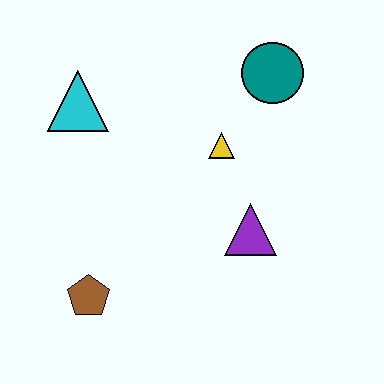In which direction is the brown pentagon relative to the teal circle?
The brown pentagon is below the teal circle.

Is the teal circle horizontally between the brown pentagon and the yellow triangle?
No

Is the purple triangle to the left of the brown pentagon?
No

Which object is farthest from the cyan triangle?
The purple triangle is farthest from the cyan triangle.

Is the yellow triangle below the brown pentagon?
No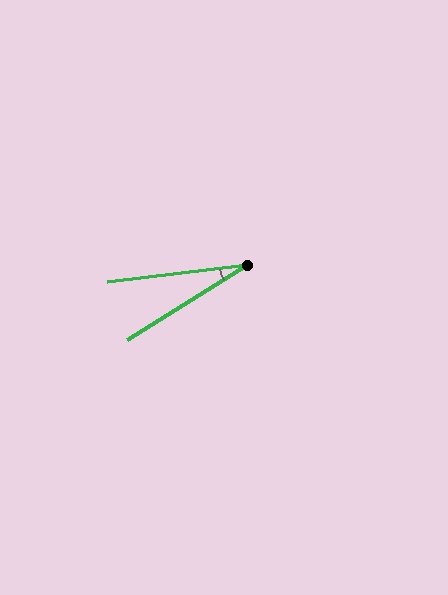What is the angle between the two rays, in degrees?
Approximately 25 degrees.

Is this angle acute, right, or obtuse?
It is acute.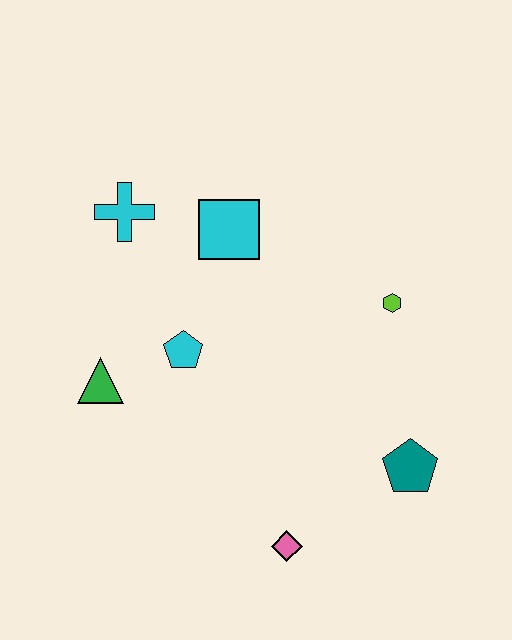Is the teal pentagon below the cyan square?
Yes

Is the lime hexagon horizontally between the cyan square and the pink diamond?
No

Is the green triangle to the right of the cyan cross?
No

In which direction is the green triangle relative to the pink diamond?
The green triangle is to the left of the pink diamond.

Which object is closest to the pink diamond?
The teal pentagon is closest to the pink diamond.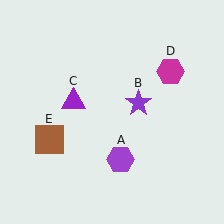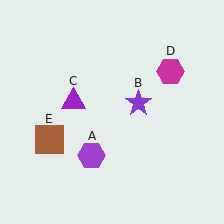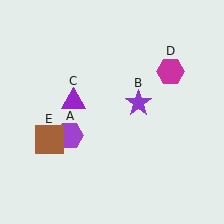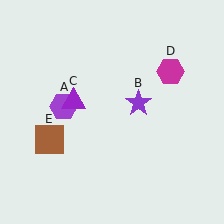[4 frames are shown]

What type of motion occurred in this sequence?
The purple hexagon (object A) rotated clockwise around the center of the scene.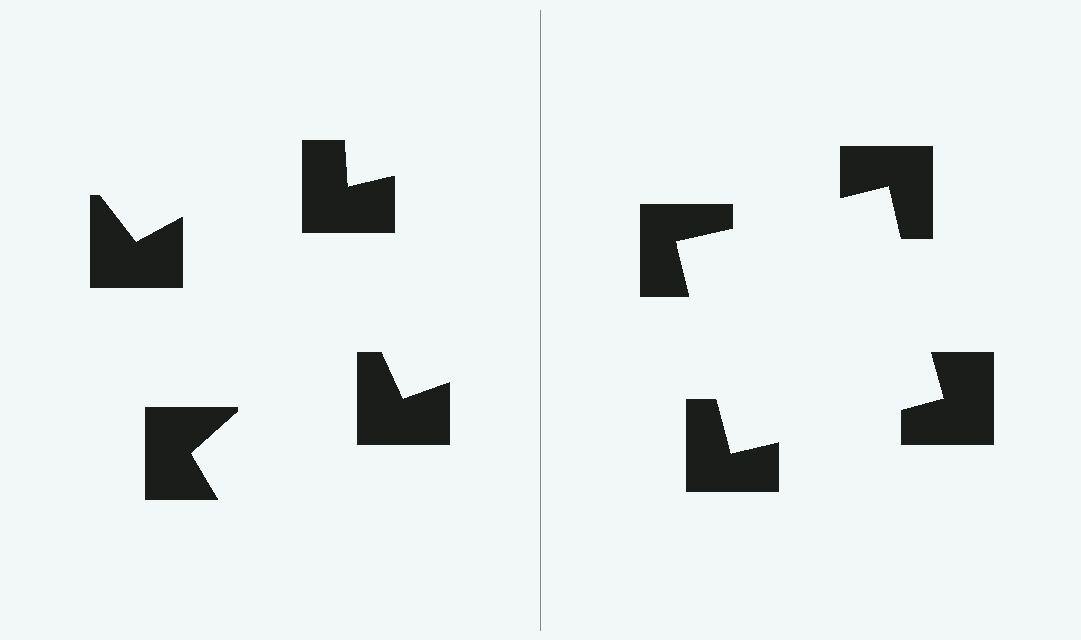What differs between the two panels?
The notched squares are positioned identically on both sides; only the wedge orientations differ. On the right they align to a square; on the left they are misaligned.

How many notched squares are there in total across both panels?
8 — 4 on each side.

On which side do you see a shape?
An illusory square appears on the right side. On the left side the wedge cuts are rotated, so no coherent shape forms.